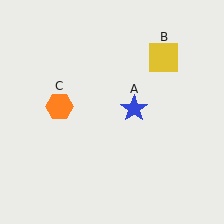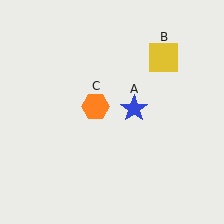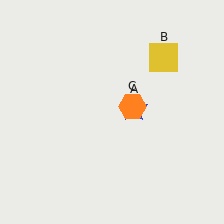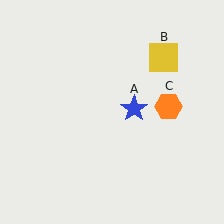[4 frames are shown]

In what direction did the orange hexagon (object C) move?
The orange hexagon (object C) moved right.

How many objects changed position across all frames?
1 object changed position: orange hexagon (object C).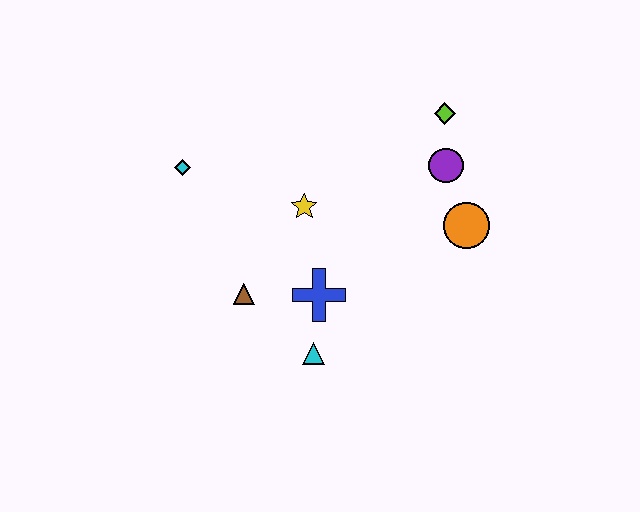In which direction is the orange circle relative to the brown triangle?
The orange circle is to the right of the brown triangle.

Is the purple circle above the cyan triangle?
Yes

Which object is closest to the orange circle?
The purple circle is closest to the orange circle.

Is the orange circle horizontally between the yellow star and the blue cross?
No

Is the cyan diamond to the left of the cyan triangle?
Yes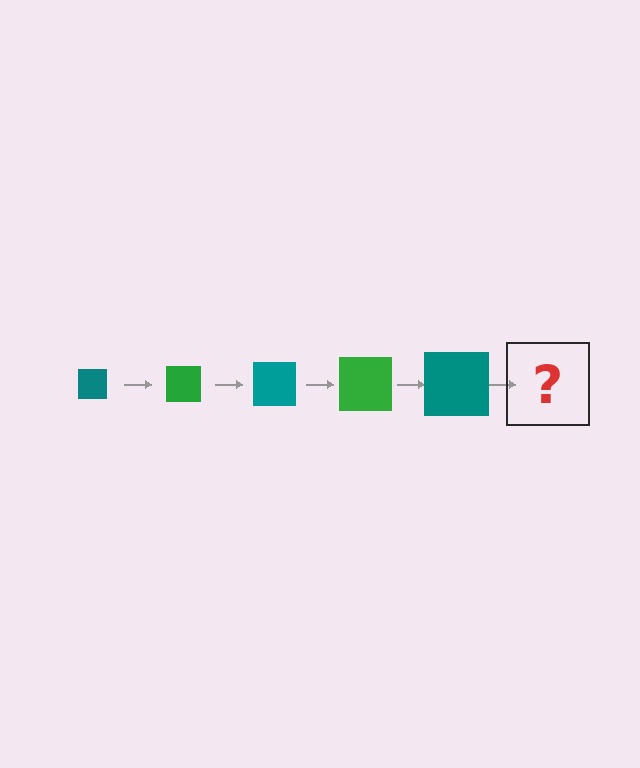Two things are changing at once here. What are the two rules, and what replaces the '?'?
The two rules are that the square grows larger each step and the color cycles through teal and green. The '?' should be a green square, larger than the previous one.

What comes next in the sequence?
The next element should be a green square, larger than the previous one.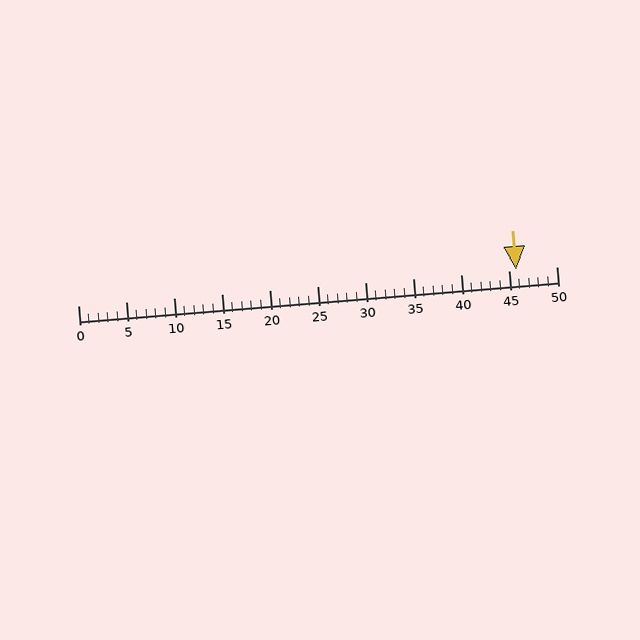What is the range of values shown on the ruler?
The ruler shows values from 0 to 50.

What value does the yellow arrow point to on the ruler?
The yellow arrow points to approximately 46.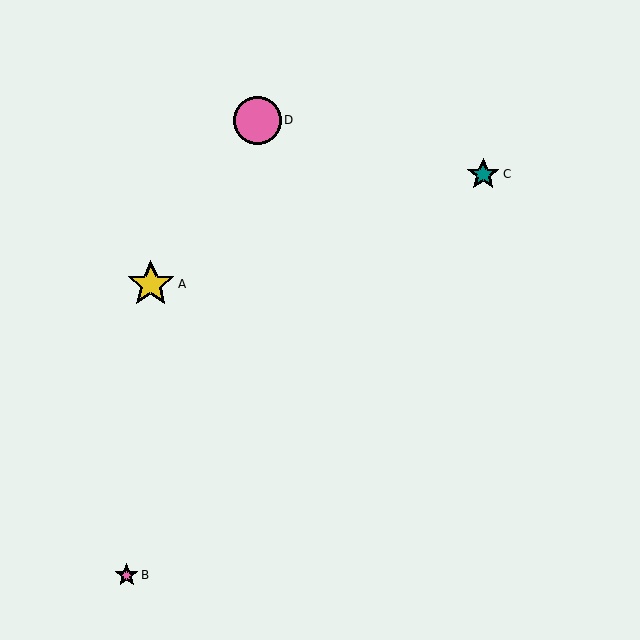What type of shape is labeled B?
Shape B is a pink star.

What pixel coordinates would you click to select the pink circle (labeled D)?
Click at (258, 120) to select the pink circle D.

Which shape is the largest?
The pink circle (labeled D) is the largest.